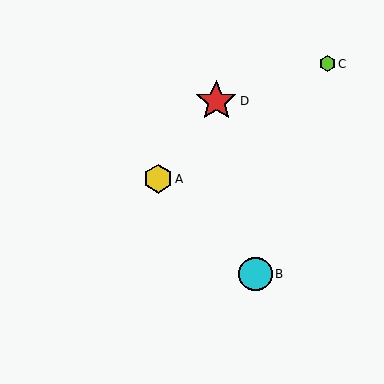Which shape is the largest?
The red star (labeled D) is the largest.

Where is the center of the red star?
The center of the red star is at (216, 101).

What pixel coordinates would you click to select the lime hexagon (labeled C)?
Click at (327, 64) to select the lime hexagon C.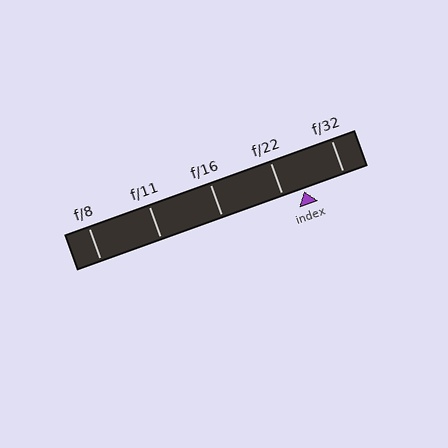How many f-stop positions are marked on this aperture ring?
There are 5 f-stop positions marked.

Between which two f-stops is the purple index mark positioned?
The index mark is between f/22 and f/32.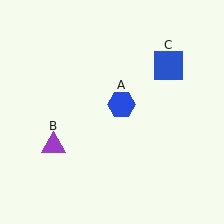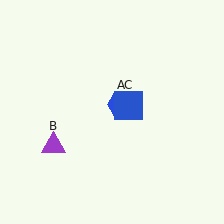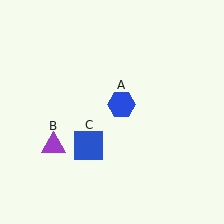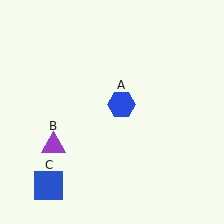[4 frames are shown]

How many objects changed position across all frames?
1 object changed position: blue square (object C).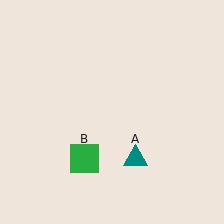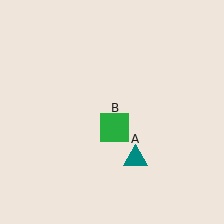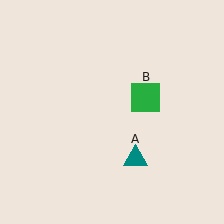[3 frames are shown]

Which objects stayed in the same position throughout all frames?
Teal triangle (object A) remained stationary.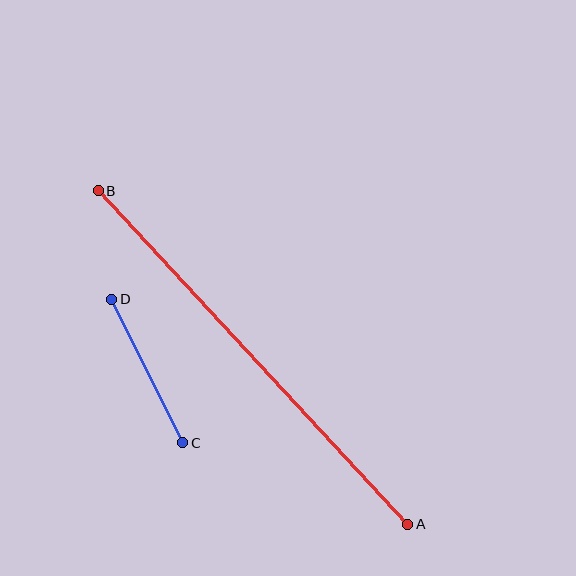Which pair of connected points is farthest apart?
Points A and B are farthest apart.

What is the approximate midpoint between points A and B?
The midpoint is at approximately (253, 357) pixels.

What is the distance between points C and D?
The distance is approximately 161 pixels.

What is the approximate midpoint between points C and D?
The midpoint is at approximately (147, 371) pixels.